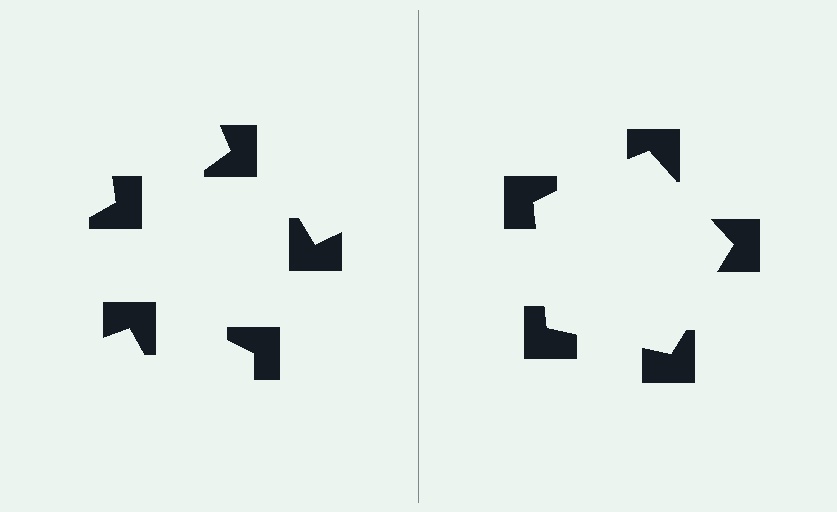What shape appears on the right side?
An illusory pentagon.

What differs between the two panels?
The notched squares are positioned identically on both sides; only the wedge orientations differ. On the right they align to a pentagon; on the left they are misaligned.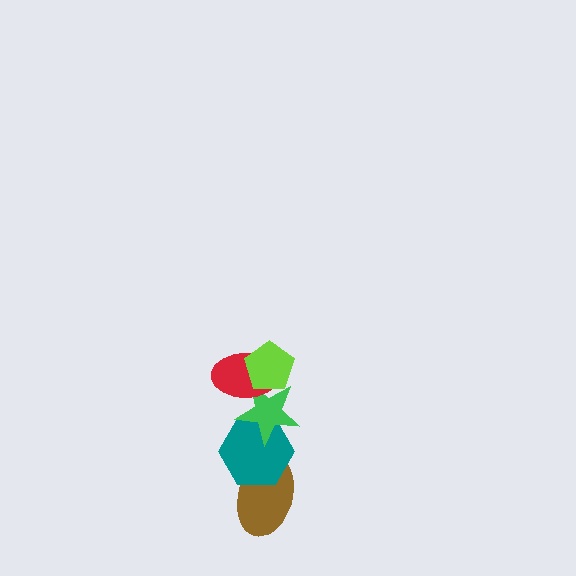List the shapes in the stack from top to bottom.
From top to bottom: the lime pentagon, the red ellipse, the green star, the teal hexagon, the brown ellipse.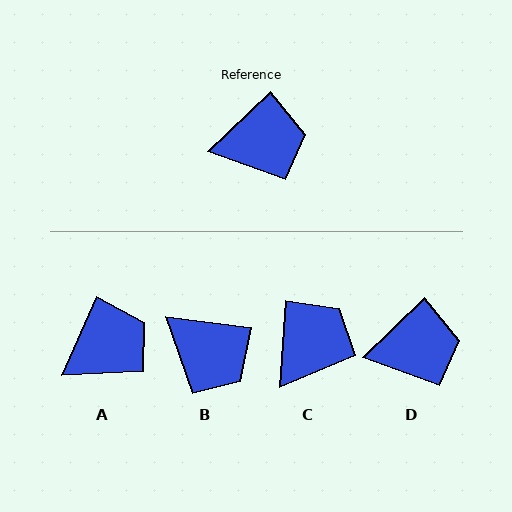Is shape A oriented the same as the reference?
No, it is off by about 22 degrees.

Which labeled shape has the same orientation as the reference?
D.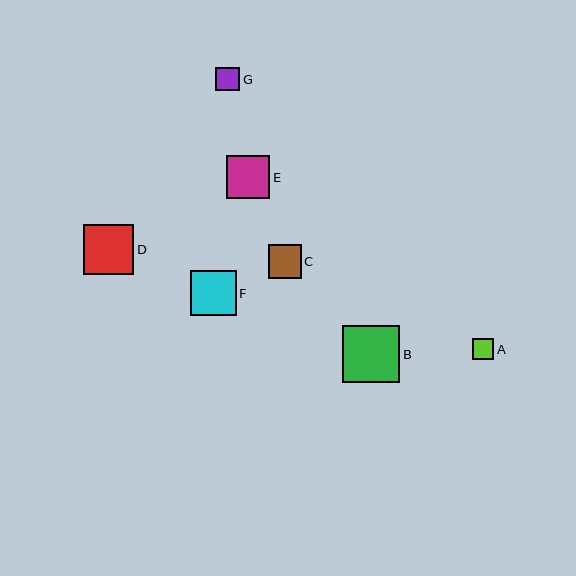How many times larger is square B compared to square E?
Square B is approximately 1.3 times the size of square E.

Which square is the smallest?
Square A is the smallest with a size of approximately 21 pixels.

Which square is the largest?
Square B is the largest with a size of approximately 57 pixels.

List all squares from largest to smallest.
From largest to smallest: B, D, F, E, C, G, A.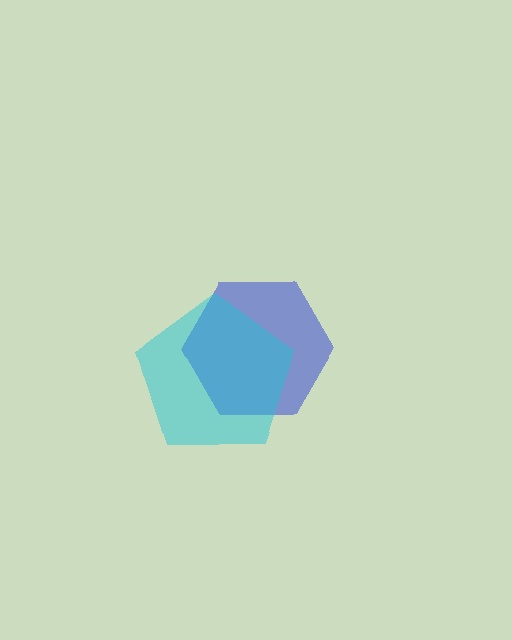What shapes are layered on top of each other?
The layered shapes are: a blue hexagon, a cyan pentagon.